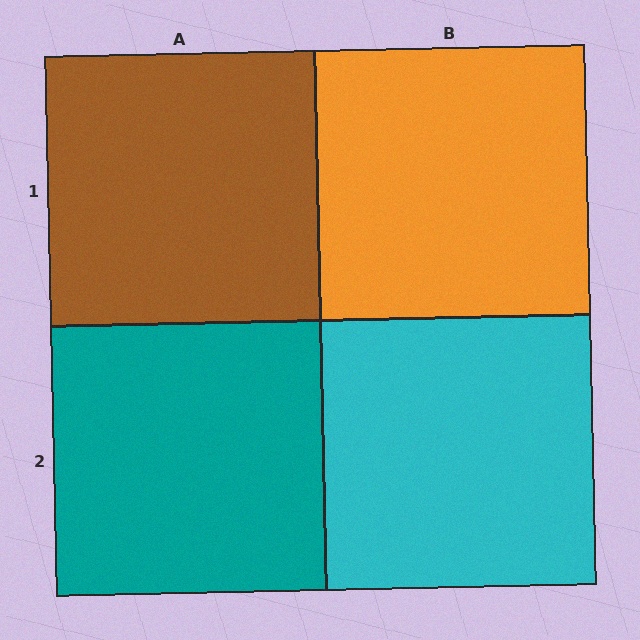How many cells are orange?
1 cell is orange.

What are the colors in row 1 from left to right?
Brown, orange.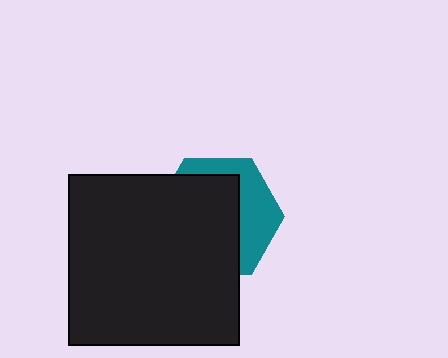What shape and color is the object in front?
The object in front is a black square.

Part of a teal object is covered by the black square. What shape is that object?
It is a hexagon.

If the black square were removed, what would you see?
You would see the complete teal hexagon.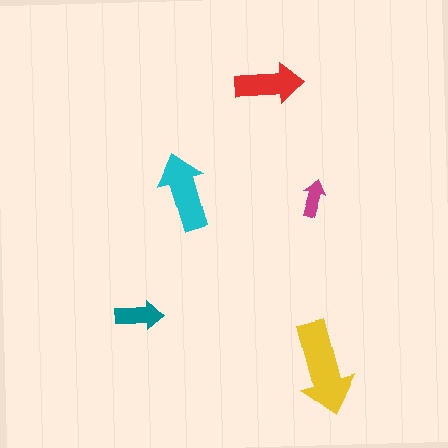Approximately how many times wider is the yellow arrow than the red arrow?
About 1.5 times wider.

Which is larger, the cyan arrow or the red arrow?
The cyan one.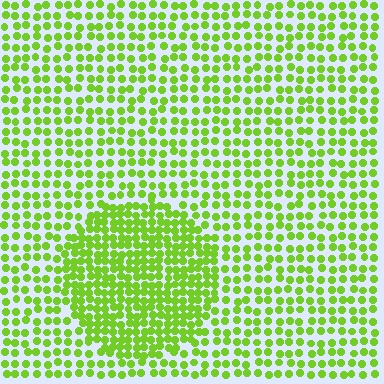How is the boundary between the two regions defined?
The boundary is defined by a change in element density (approximately 1.8x ratio). All elements are the same color, size, and shape.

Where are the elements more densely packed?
The elements are more densely packed inside the circle boundary.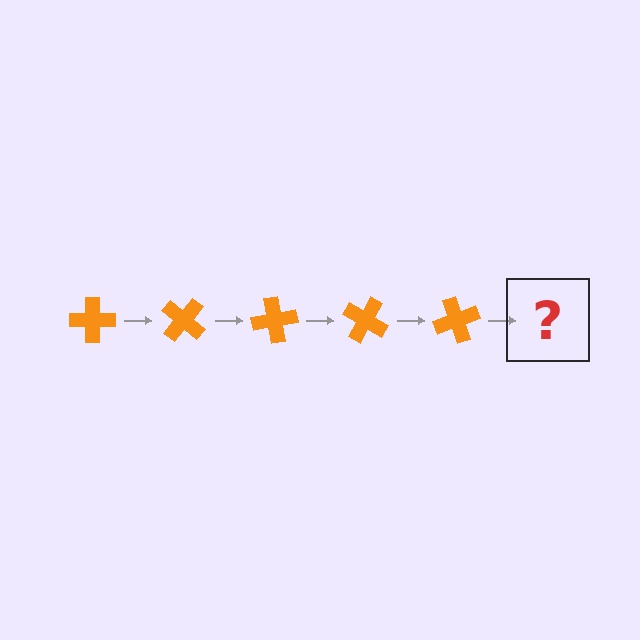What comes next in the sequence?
The next element should be an orange cross rotated 200 degrees.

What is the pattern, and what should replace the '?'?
The pattern is that the cross rotates 40 degrees each step. The '?' should be an orange cross rotated 200 degrees.